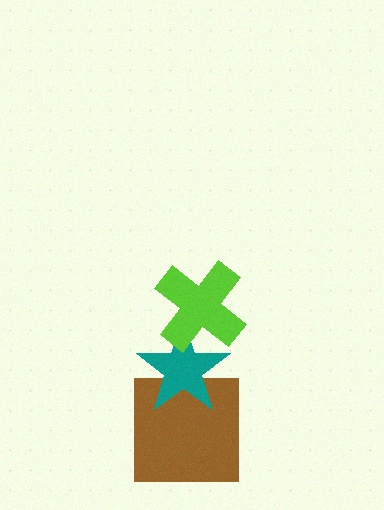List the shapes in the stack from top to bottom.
From top to bottom: the lime cross, the teal star, the brown square.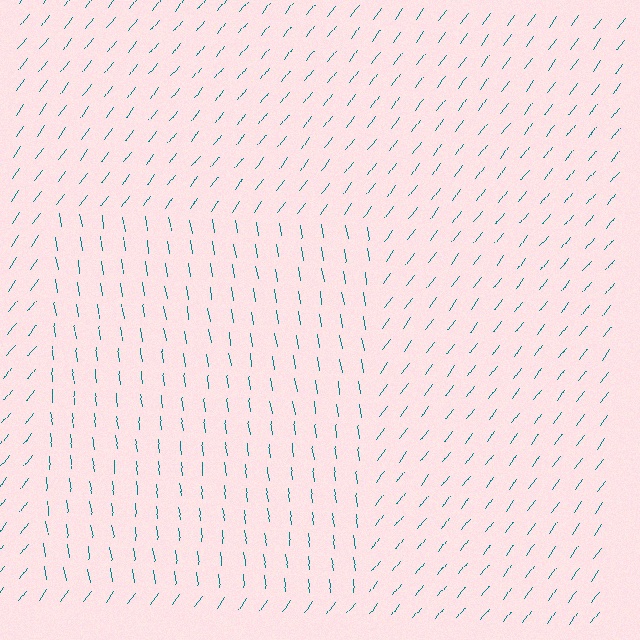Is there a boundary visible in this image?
Yes, there is a texture boundary formed by a change in line orientation.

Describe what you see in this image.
The image is filled with small teal line segments. A rectangle region in the image has lines oriented differently from the surrounding lines, creating a visible texture boundary.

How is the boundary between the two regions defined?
The boundary is defined purely by a change in line orientation (approximately 45 degrees difference). All lines are the same color and thickness.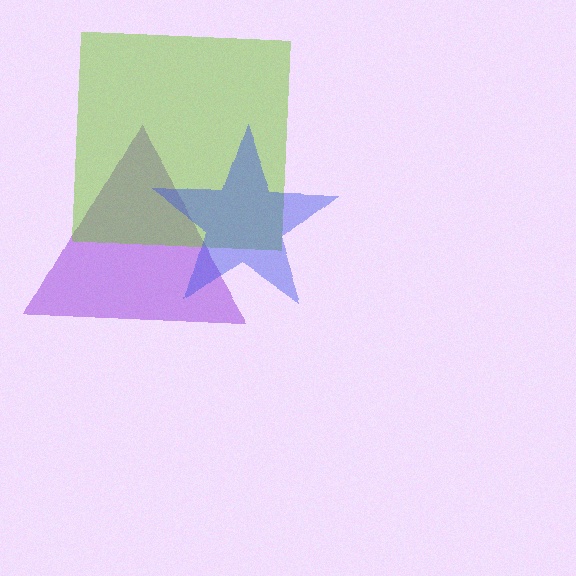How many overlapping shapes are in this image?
There are 3 overlapping shapes in the image.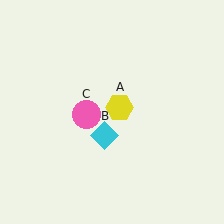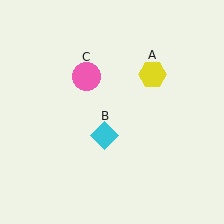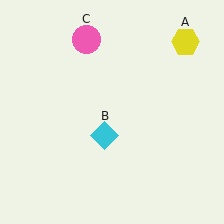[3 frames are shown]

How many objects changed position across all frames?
2 objects changed position: yellow hexagon (object A), pink circle (object C).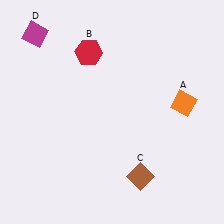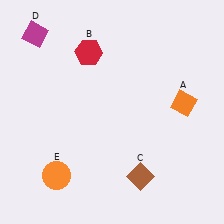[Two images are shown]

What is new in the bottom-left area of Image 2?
An orange circle (E) was added in the bottom-left area of Image 2.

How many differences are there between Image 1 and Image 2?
There is 1 difference between the two images.